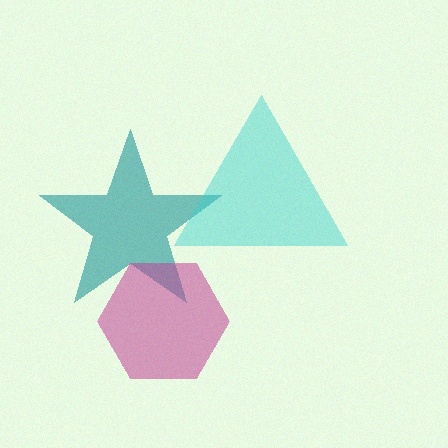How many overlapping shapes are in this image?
There are 3 overlapping shapes in the image.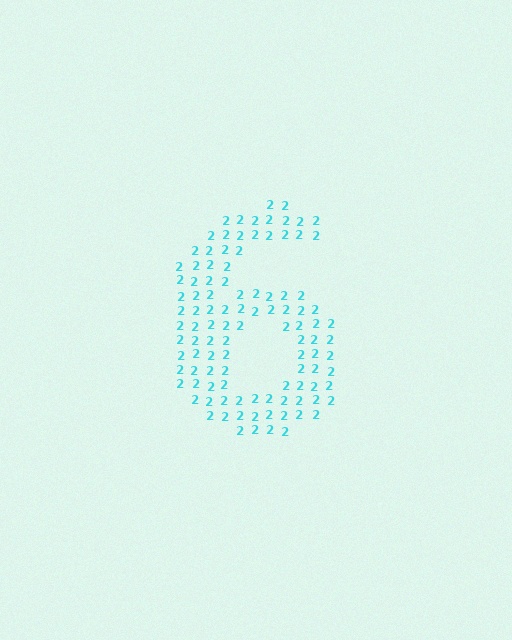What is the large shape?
The large shape is the digit 6.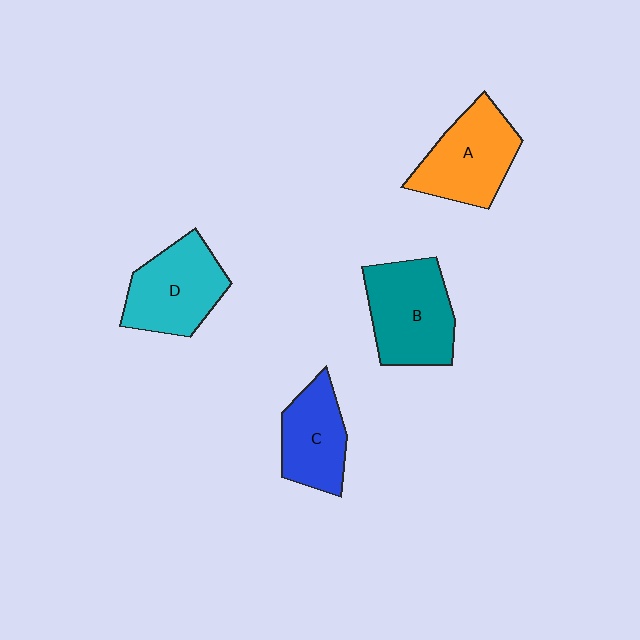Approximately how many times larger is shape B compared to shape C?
Approximately 1.3 times.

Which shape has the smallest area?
Shape C (blue).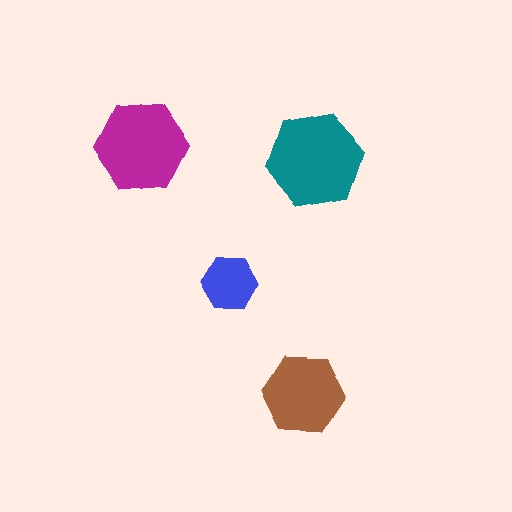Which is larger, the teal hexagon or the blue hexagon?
The teal one.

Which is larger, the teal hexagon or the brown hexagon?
The teal one.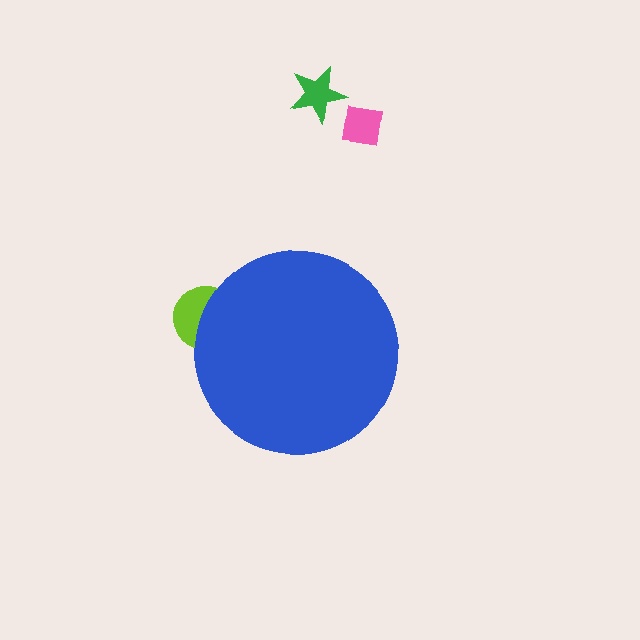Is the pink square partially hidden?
No, the pink square is fully visible.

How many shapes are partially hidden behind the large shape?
1 shape is partially hidden.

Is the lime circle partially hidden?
Yes, the lime circle is partially hidden behind the blue circle.